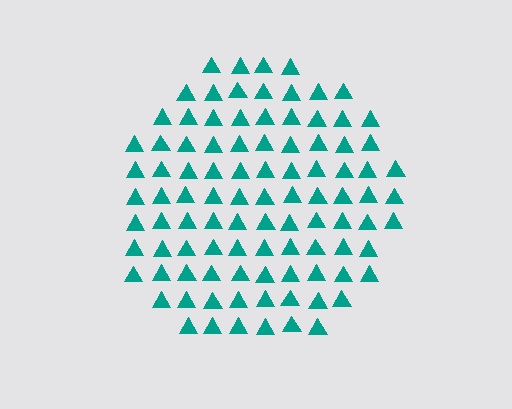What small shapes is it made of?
It is made of small triangles.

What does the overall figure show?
The overall figure shows a circle.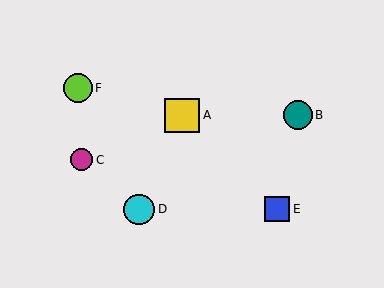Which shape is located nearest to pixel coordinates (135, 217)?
The cyan circle (labeled D) at (139, 209) is nearest to that location.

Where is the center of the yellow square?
The center of the yellow square is at (182, 115).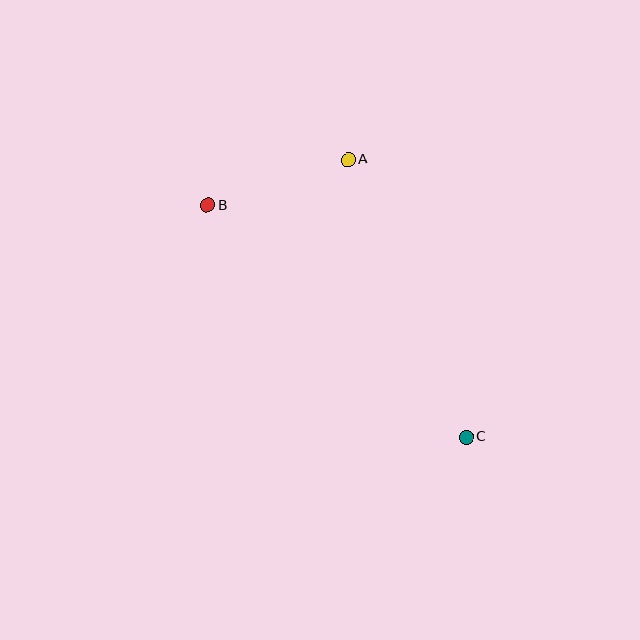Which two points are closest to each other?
Points A and B are closest to each other.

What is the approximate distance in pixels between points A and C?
The distance between A and C is approximately 302 pixels.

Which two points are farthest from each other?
Points B and C are farthest from each other.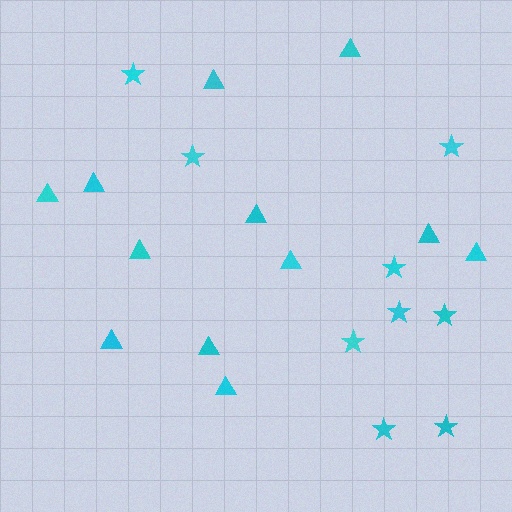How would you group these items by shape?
There are 2 groups: one group of triangles (12) and one group of stars (9).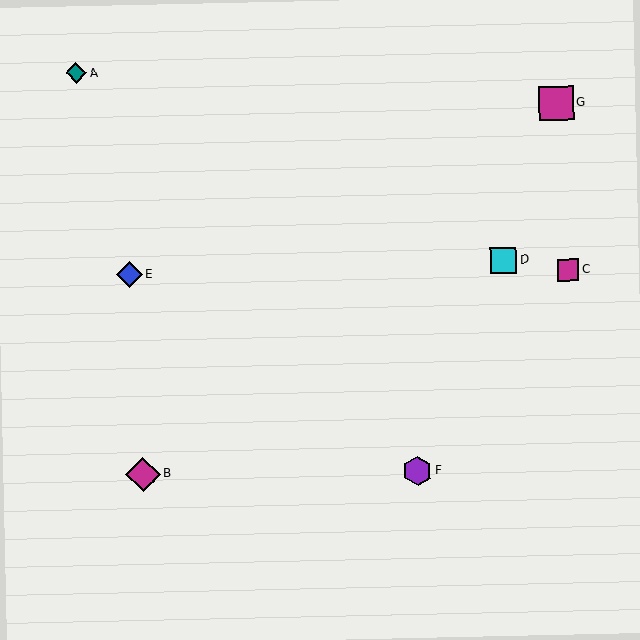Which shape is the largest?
The magenta diamond (labeled B) is the largest.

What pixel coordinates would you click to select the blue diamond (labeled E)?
Click at (129, 274) to select the blue diamond E.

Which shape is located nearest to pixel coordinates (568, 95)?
The magenta square (labeled G) at (556, 103) is nearest to that location.